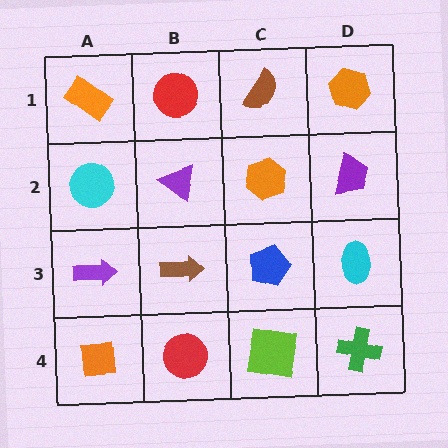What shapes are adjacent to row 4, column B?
A brown arrow (row 3, column B), an orange square (row 4, column A), a lime square (row 4, column C).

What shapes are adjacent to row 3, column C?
An orange hexagon (row 2, column C), a lime square (row 4, column C), a brown arrow (row 3, column B), a cyan ellipse (row 3, column D).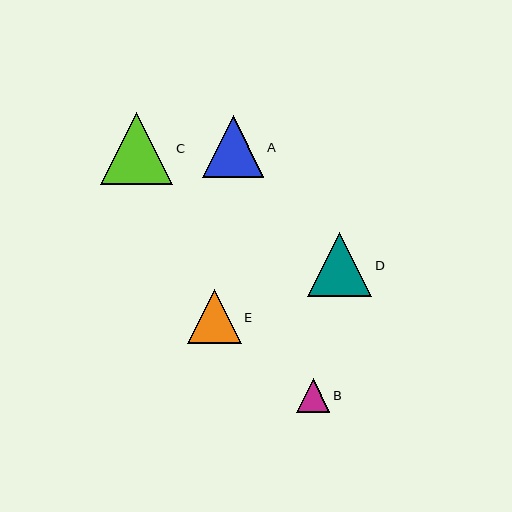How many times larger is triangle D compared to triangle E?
Triangle D is approximately 1.2 times the size of triangle E.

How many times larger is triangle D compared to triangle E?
Triangle D is approximately 1.2 times the size of triangle E.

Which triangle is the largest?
Triangle C is the largest with a size of approximately 73 pixels.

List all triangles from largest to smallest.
From largest to smallest: C, D, A, E, B.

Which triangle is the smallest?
Triangle B is the smallest with a size of approximately 34 pixels.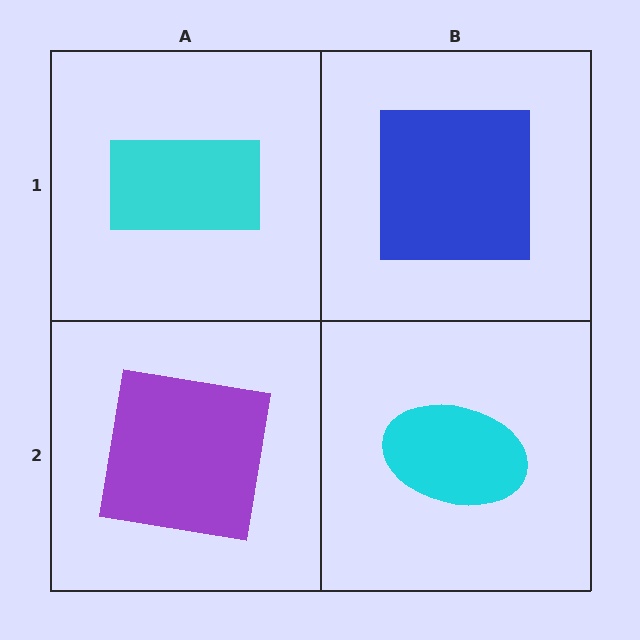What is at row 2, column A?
A purple square.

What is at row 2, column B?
A cyan ellipse.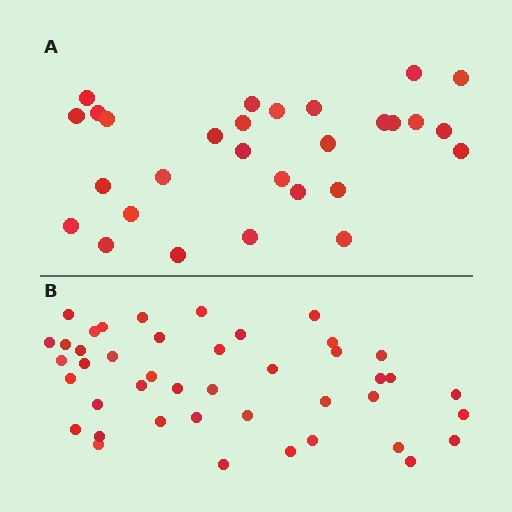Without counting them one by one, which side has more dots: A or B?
Region B (the bottom region) has more dots.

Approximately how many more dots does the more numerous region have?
Region B has approximately 15 more dots than region A.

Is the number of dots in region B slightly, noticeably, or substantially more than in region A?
Region B has substantially more. The ratio is roughly 1.5 to 1.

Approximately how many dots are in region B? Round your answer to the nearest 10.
About 40 dots. (The exact count is 43, which rounds to 40.)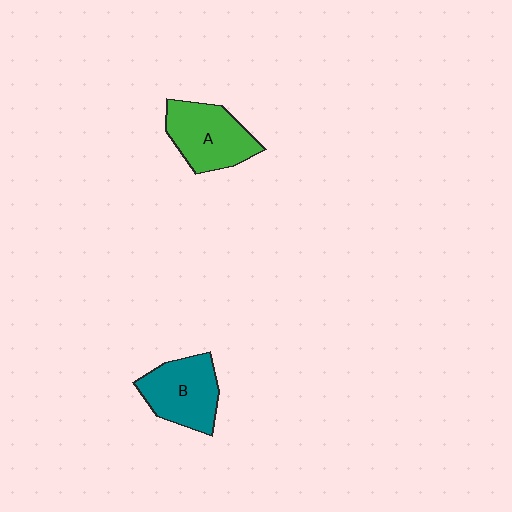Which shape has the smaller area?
Shape B (teal).